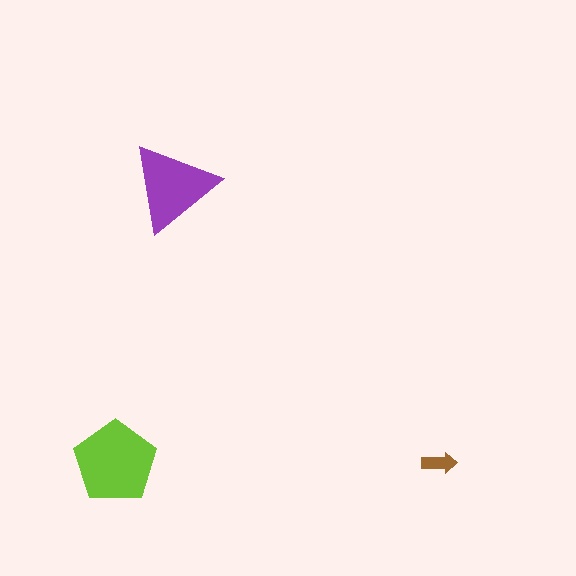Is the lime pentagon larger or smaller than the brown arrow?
Larger.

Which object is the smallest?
The brown arrow.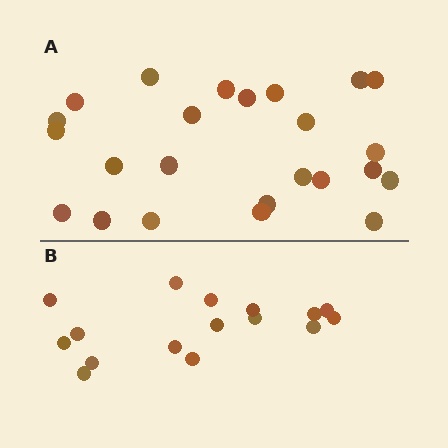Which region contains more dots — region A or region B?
Region A (the top region) has more dots.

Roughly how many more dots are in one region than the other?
Region A has roughly 8 or so more dots than region B.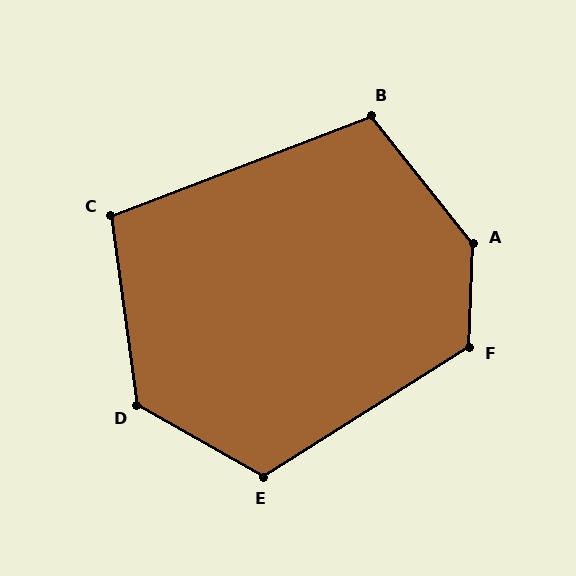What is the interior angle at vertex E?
Approximately 118 degrees (obtuse).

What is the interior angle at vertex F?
Approximately 125 degrees (obtuse).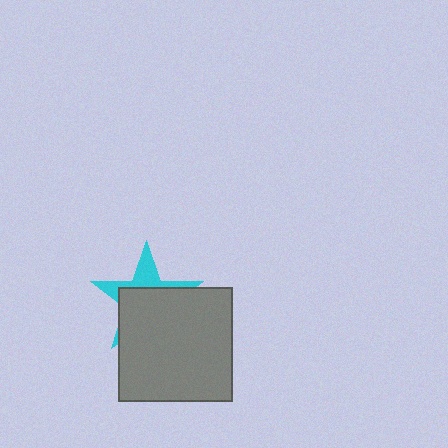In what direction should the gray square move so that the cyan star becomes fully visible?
The gray square should move down. That is the shortest direction to clear the overlap and leave the cyan star fully visible.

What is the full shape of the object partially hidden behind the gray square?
The partially hidden object is a cyan star.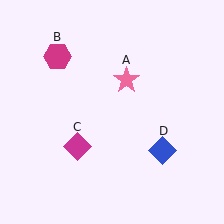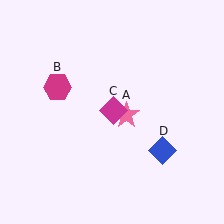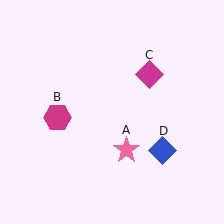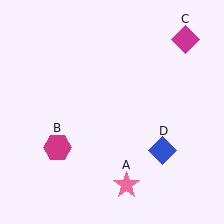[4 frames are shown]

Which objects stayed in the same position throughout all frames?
Blue diamond (object D) remained stationary.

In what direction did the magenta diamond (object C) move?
The magenta diamond (object C) moved up and to the right.